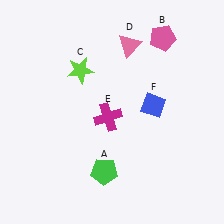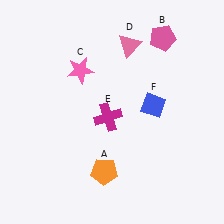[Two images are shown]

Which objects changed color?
A changed from green to orange. C changed from lime to pink.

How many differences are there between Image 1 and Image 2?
There are 2 differences between the two images.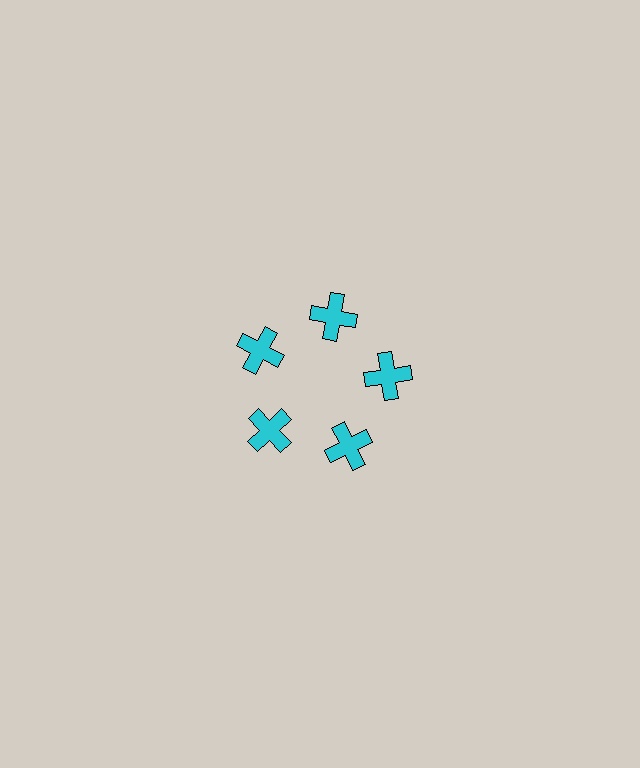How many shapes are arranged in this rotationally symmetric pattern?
There are 5 shapes, arranged in 5 groups of 1.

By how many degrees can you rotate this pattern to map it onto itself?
The pattern maps onto itself every 72 degrees of rotation.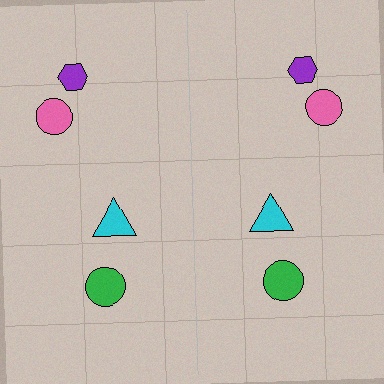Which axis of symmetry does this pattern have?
The pattern has a vertical axis of symmetry running through the center of the image.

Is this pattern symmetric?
Yes, this pattern has bilateral (reflection) symmetry.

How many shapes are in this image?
There are 8 shapes in this image.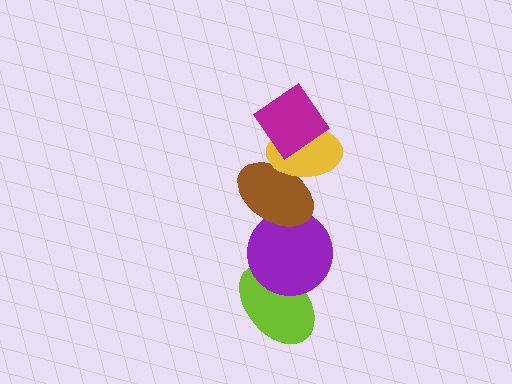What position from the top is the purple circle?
The purple circle is 4th from the top.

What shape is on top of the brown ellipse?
The yellow ellipse is on top of the brown ellipse.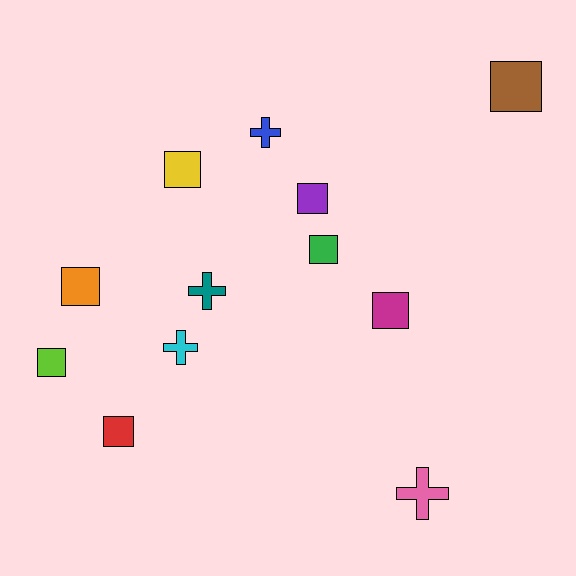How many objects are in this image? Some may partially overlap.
There are 12 objects.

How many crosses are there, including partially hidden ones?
There are 4 crosses.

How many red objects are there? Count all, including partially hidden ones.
There is 1 red object.